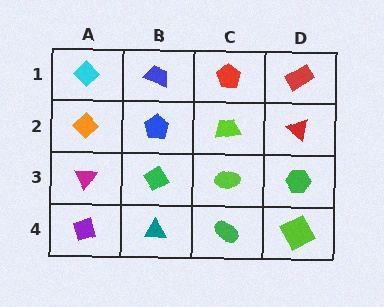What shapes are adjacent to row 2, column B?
A blue trapezoid (row 1, column B), a green diamond (row 3, column B), an orange diamond (row 2, column A), a lime trapezoid (row 2, column C).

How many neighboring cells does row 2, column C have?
4.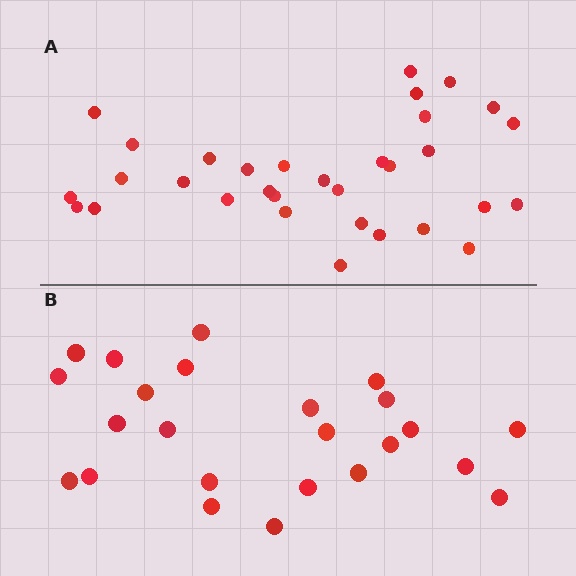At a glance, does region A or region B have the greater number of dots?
Region A (the top region) has more dots.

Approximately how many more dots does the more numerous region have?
Region A has roughly 8 or so more dots than region B.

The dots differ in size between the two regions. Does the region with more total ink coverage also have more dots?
No. Region B has more total ink coverage because its dots are larger, but region A actually contains more individual dots. Total area can be misleading — the number of items is what matters here.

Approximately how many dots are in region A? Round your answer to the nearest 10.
About 30 dots. (The exact count is 32, which rounds to 30.)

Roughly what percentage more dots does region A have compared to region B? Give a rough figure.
About 35% more.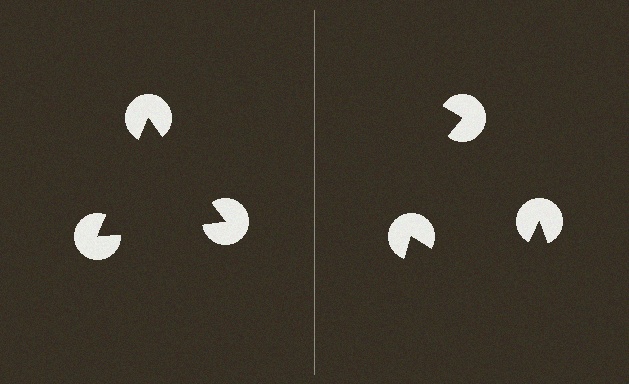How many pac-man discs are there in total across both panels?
6 — 3 on each side.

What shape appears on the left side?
An illusory triangle.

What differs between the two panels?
The pac-man discs are positioned identically on both sides; only the wedge orientations differ. On the left they align to a triangle; on the right they are misaligned.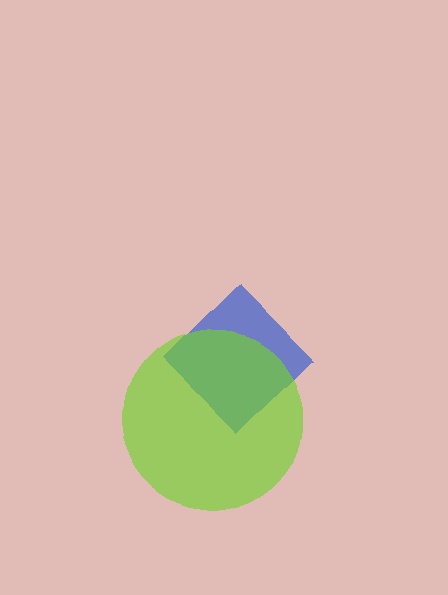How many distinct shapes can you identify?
There are 2 distinct shapes: a blue diamond, a lime circle.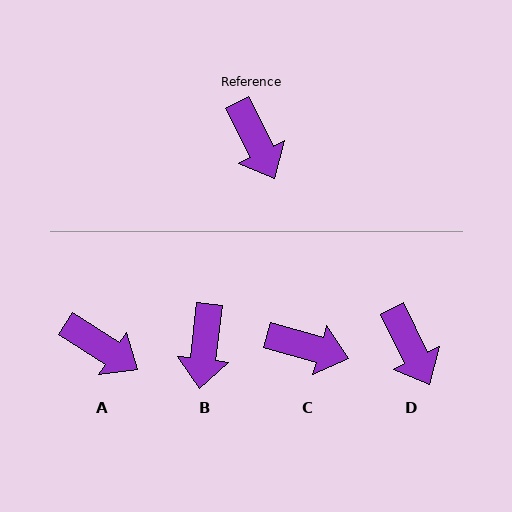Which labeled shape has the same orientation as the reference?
D.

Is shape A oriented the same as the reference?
No, it is off by about 31 degrees.